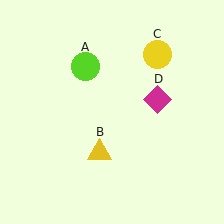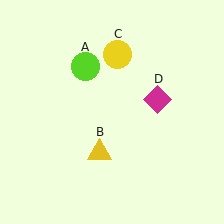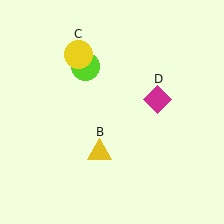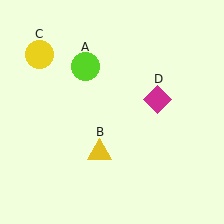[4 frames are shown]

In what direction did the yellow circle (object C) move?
The yellow circle (object C) moved left.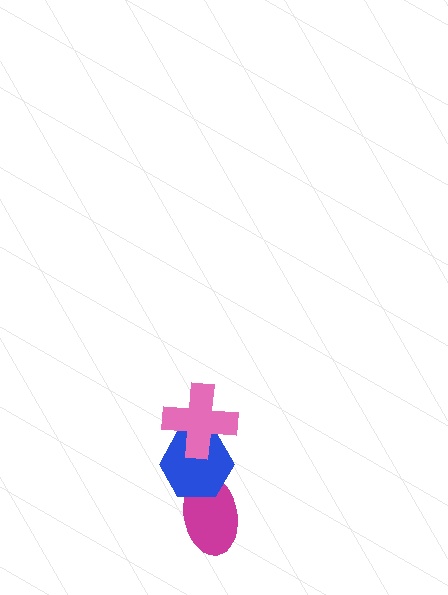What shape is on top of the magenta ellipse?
The blue hexagon is on top of the magenta ellipse.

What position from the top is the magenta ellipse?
The magenta ellipse is 3rd from the top.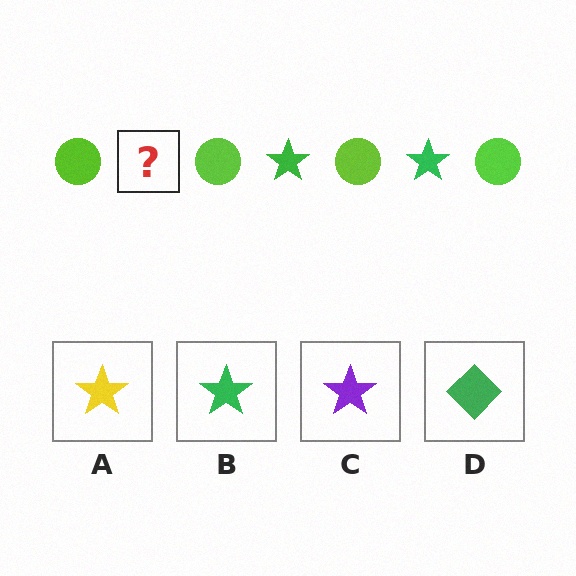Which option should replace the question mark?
Option B.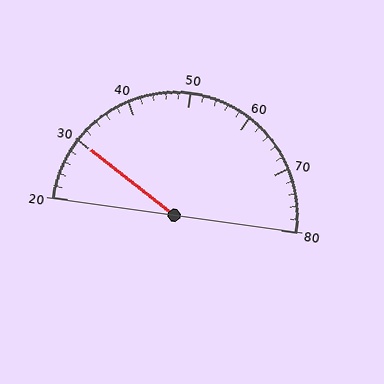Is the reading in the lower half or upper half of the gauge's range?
The reading is in the lower half of the range (20 to 80).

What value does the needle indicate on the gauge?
The needle indicates approximately 30.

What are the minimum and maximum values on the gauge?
The gauge ranges from 20 to 80.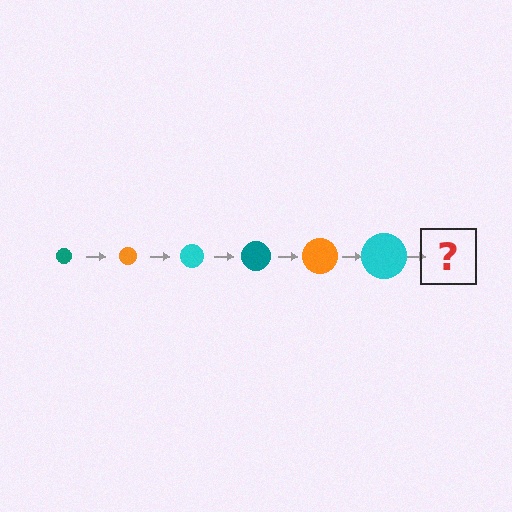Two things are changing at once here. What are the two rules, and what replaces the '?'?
The two rules are that the circle grows larger each step and the color cycles through teal, orange, and cyan. The '?' should be a teal circle, larger than the previous one.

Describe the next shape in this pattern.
It should be a teal circle, larger than the previous one.